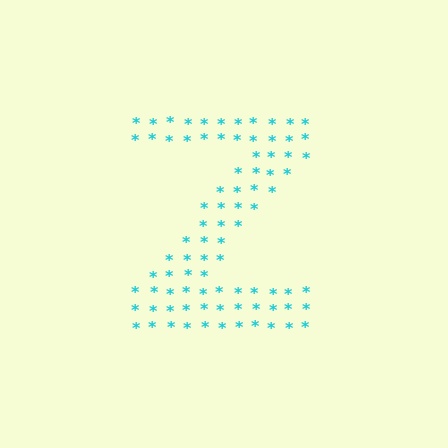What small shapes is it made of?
It is made of small asterisks.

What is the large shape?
The large shape is the letter Z.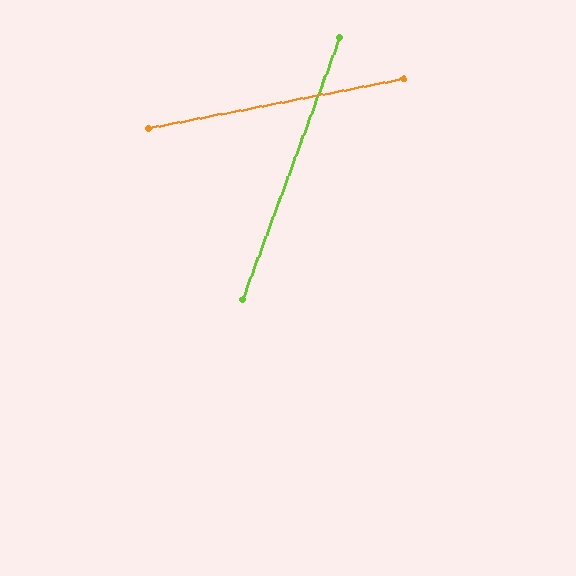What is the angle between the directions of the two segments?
Approximately 59 degrees.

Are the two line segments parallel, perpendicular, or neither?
Neither parallel nor perpendicular — they differ by about 59°.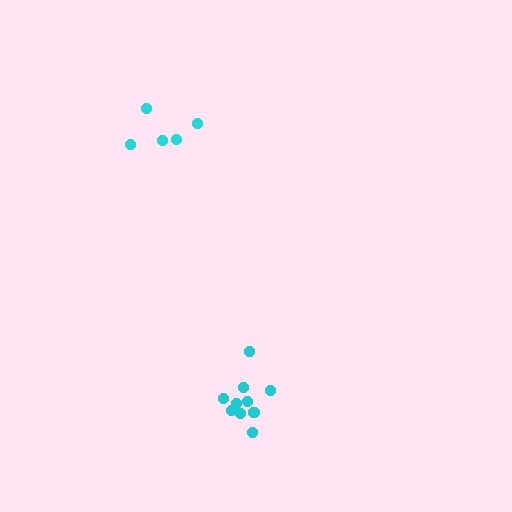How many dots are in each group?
Group 1: 5 dots, Group 2: 11 dots (16 total).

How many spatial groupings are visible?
There are 2 spatial groupings.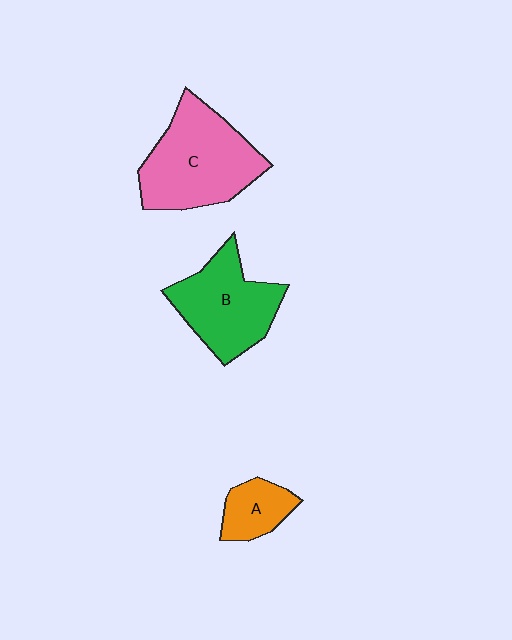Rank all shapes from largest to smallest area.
From largest to smallest: C (pink), B (green), A (orange).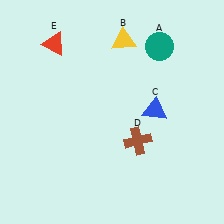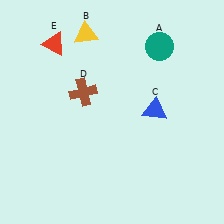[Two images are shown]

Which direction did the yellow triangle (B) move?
The yellow triangle (B) moved left.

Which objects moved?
The objects that moved are: the yellow triangle (B), the brown cross (D).